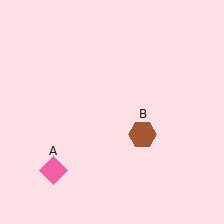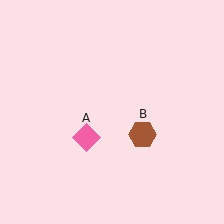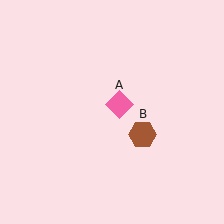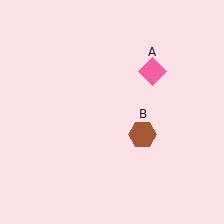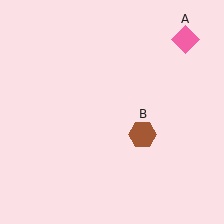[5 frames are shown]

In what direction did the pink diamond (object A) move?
The pink diamond (object A) moved up and to the right.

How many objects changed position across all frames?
1 object changed position: pink diamond (object A).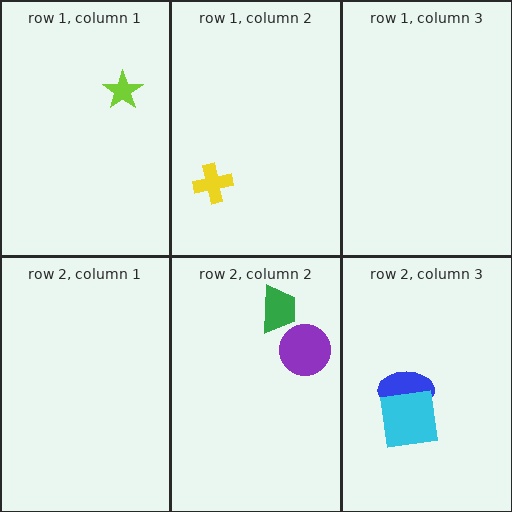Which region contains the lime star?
The row 1, column 1 region.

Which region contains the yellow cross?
The row 1, column 2 region.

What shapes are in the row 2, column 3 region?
The blue ellipse, the cyan square.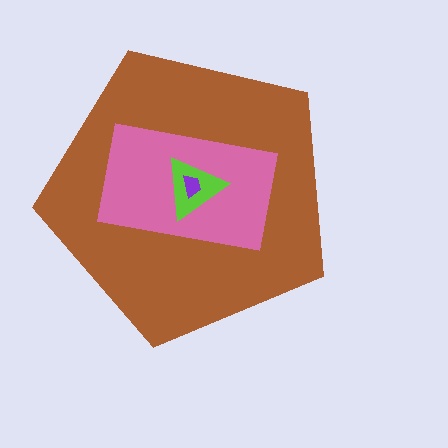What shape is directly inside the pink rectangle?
The lime triangle.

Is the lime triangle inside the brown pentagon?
Yes.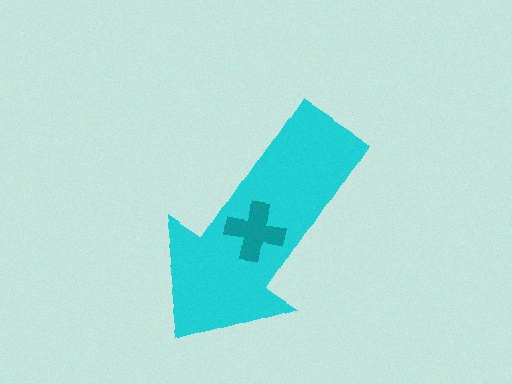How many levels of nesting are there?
2.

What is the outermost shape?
The cyan arrow.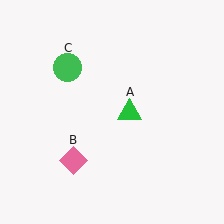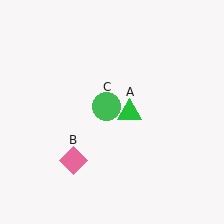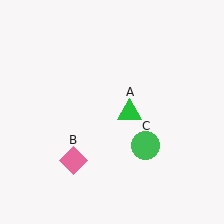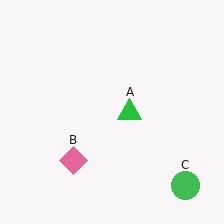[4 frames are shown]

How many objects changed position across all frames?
1 object changed position: green circle (object C).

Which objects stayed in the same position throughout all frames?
Green triangle (object A) and pink diamond (object B) remained stationary.